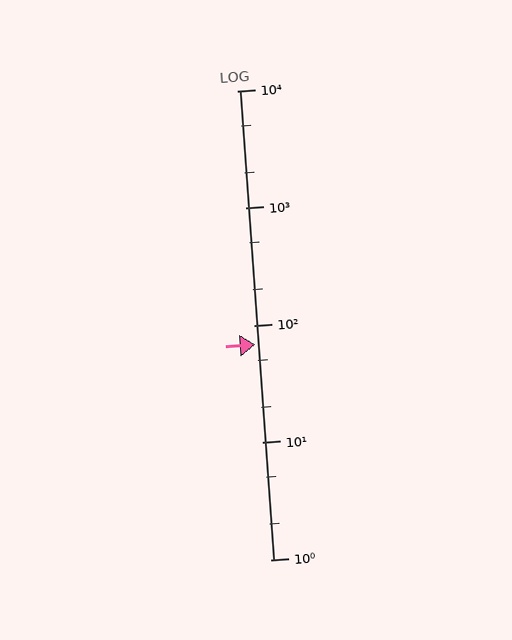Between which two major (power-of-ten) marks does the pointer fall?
The pointer is between 10 and 100.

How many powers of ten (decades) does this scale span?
The scale spans 4 decades, from 1 to 10000.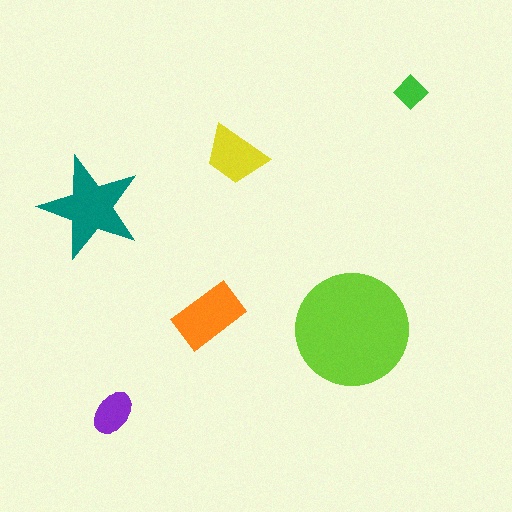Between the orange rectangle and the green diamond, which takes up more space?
The orange rectangle.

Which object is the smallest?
The green diamond.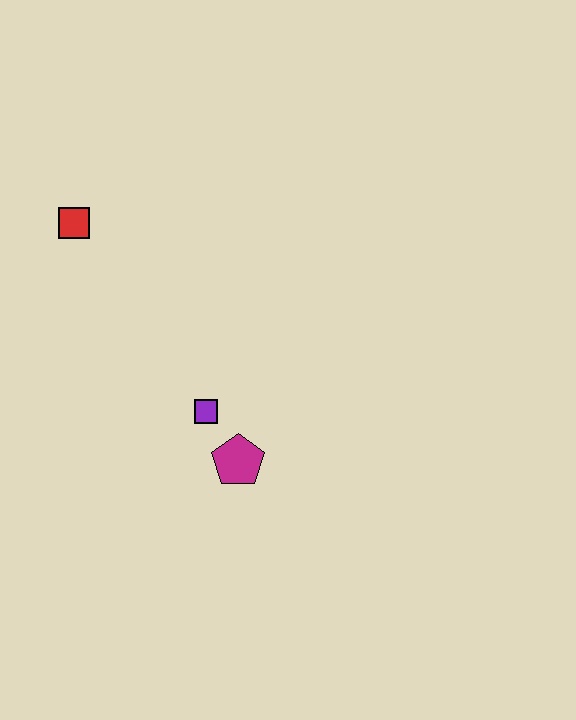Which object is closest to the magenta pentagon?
The purple square is closest to the magenta pentagon.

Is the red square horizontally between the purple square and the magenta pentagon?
No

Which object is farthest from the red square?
The magenta pentagon is farthest from the red square.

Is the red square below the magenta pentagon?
No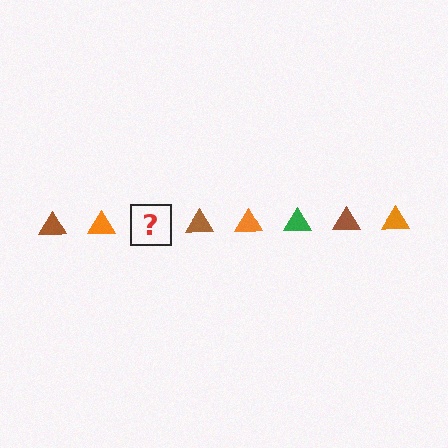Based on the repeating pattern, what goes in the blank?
The blank should be a green triangle.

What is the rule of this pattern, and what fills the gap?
The rule is that the pattern cycles through brown, orange, green triangles. The gap should be filled with a green triangle.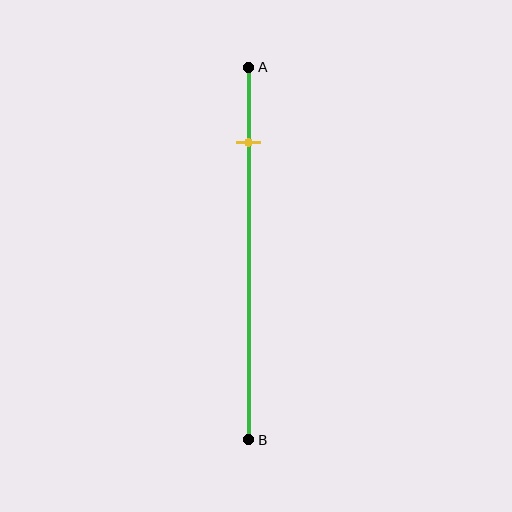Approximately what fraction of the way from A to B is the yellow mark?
The yellow mark is approximately 20% of the way from A to B.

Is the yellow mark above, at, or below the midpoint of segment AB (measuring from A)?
The yellow mark is above the midpoint of segment AB.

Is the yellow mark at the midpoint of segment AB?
No, the mark is at about 20% from A, not at the 50% midpoint.